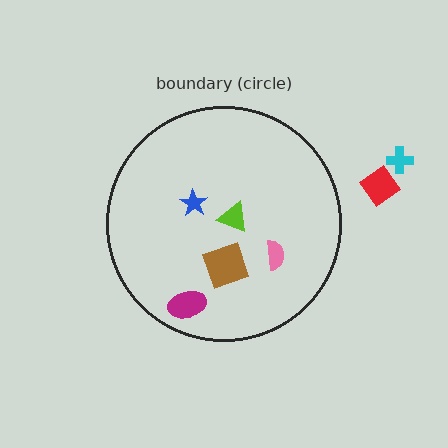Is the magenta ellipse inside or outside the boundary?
Inside.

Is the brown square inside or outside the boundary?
Inside.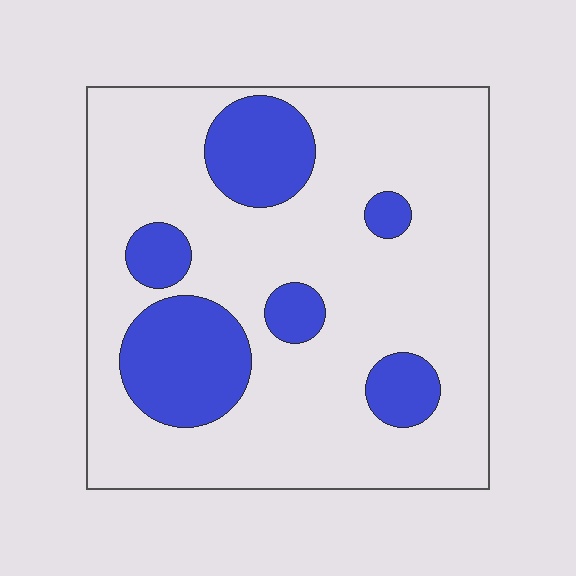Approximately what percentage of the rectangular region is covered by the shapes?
Approximately 20%.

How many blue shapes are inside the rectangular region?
6.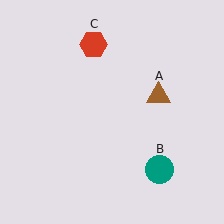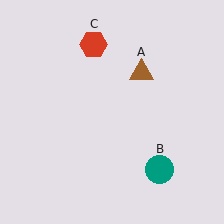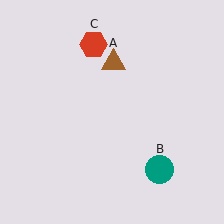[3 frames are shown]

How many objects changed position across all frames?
1 object changed position: brown triangle (object A).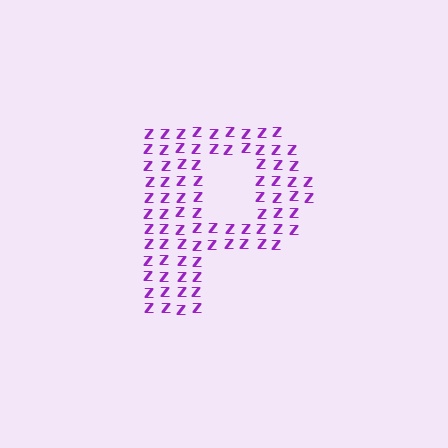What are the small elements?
The small elements are letter Z's.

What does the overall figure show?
The overall figure shows the letter P.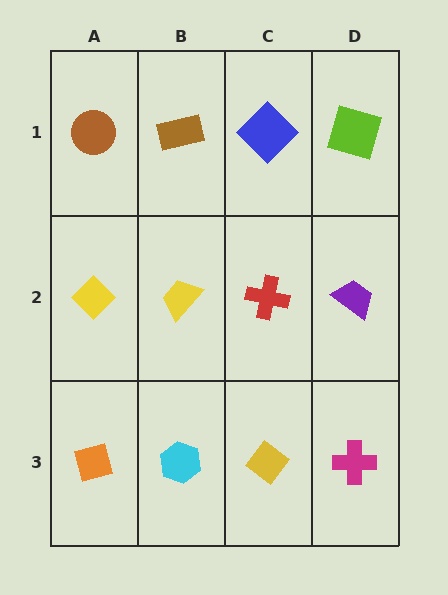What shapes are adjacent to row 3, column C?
A red cross (row 2, column C), a cyan hexagon (row 3, column B), a magenta cross (row 3, column D).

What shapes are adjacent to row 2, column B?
A brown rectangle (row 1, column B), a cyan hexagon (row 3, column B), a yellow diamond (row 2, column A), a red cross (row 2, column C).